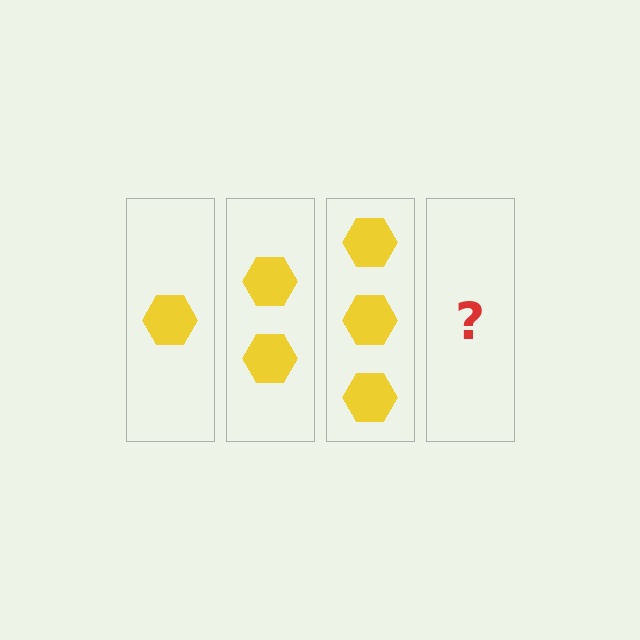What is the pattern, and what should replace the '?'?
The pattern is that each step adds one more hexagon. The '?' should be 4 hexagons.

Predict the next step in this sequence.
The next step is 4 hexagons.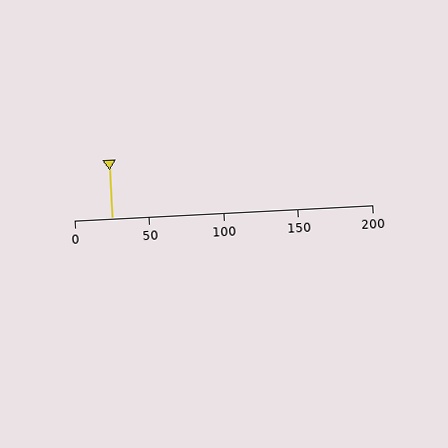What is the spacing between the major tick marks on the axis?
The major ticks are spaced 50 apart.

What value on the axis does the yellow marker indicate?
The marker indicates approximately 25.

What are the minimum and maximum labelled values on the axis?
The axis runs from 0 to 200.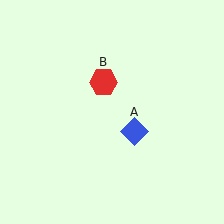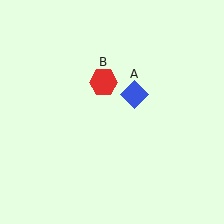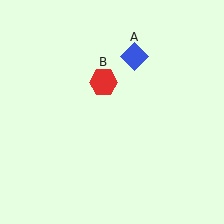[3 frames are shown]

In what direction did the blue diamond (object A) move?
The blue diamond (object A) moved up.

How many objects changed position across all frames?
1 object changed position: blue diamond (object A).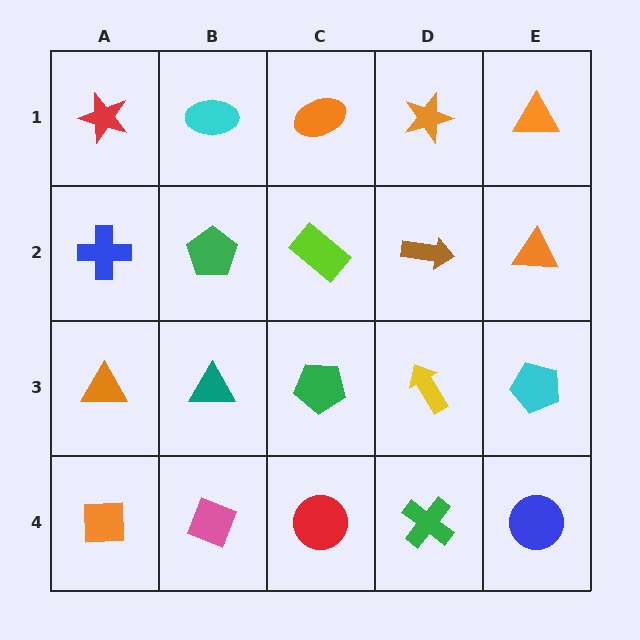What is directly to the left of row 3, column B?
An orange triangle.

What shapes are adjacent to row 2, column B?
A cyan ellipse (row 1, column B), a teal triangle (row 3, column B), a blue cross (row 2, column A), a lime rectangle (row 2, column C).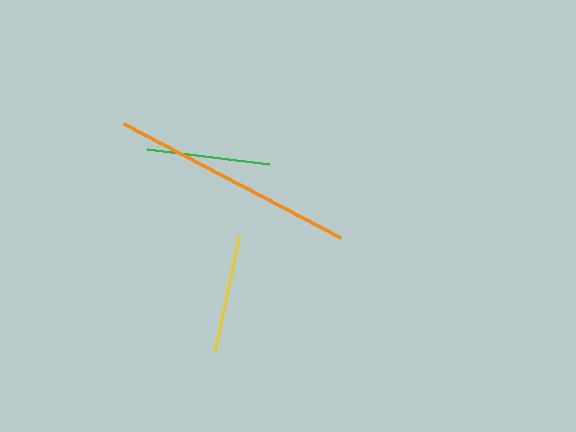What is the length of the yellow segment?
The yellow segment is approximately 118 pixels long.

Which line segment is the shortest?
The yellow line is the shortest at approximately 118 pixels.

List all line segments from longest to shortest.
From longest to shortest: orange, green, yellow.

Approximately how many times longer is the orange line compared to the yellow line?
The orange line is approximately 2.1 times the length of the yellow line.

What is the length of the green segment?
The green segment is approximately 123 pixels long.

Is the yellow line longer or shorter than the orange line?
The orange line is longer than the yellow line.